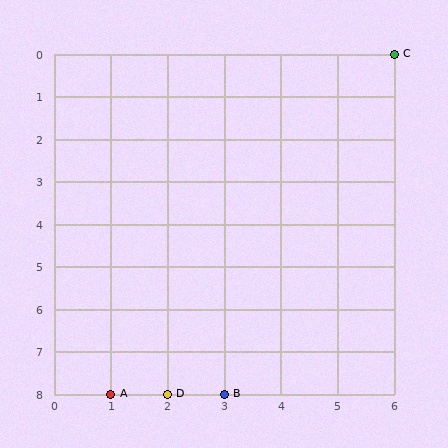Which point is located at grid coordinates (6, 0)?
Point C is at (6, 0).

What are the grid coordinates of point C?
Point C is at grid coordinates (6, 0).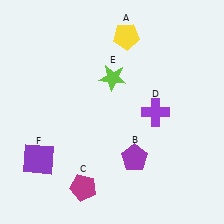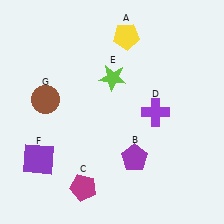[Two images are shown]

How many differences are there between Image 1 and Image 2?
There is 1 difference between the two images.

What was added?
A brown circle (G) was added in Image 2.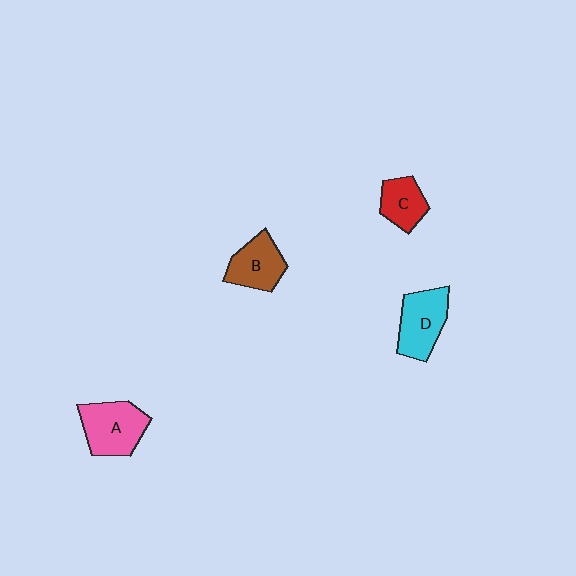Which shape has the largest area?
Shape A (pink).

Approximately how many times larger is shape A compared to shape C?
Approximately 1.6 times.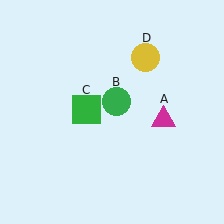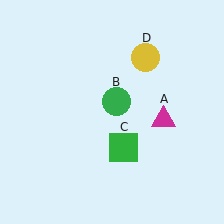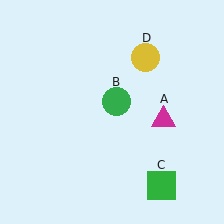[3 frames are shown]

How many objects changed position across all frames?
1 object changed position: green square (object C).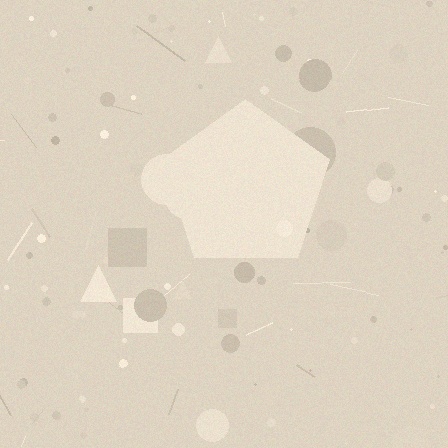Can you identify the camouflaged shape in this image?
The camouflaged shape is a pentagon.